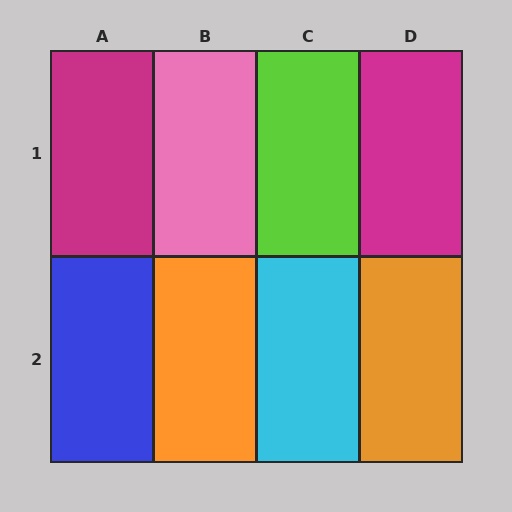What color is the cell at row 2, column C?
Cyan.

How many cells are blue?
1 cell is blue.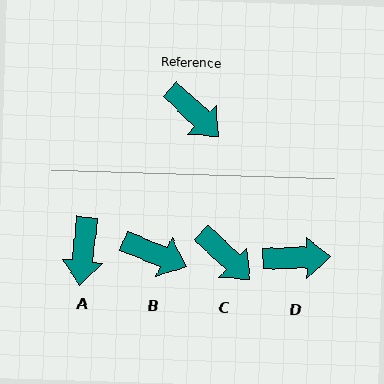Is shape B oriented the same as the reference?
No, it is off by about 22 degrees.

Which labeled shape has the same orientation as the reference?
C.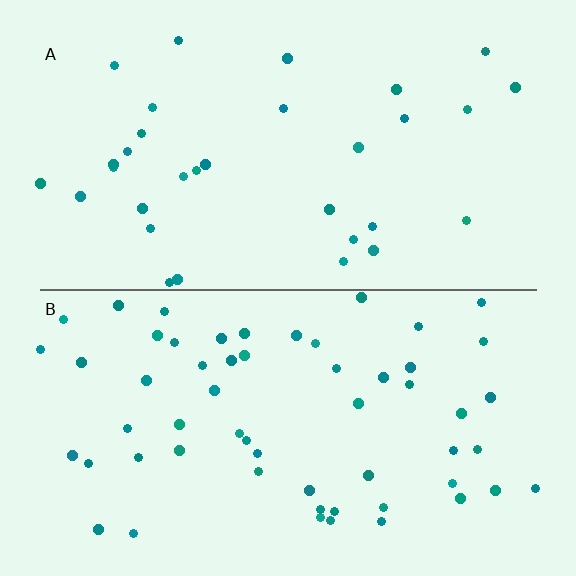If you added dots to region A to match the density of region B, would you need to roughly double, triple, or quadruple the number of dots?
Approximately double.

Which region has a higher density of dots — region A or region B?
B (the bottom).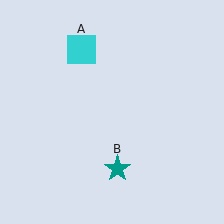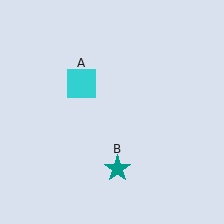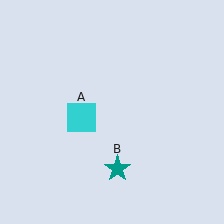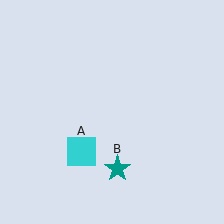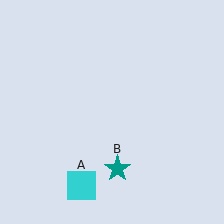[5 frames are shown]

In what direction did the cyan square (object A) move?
The cyan square (object A) moved down.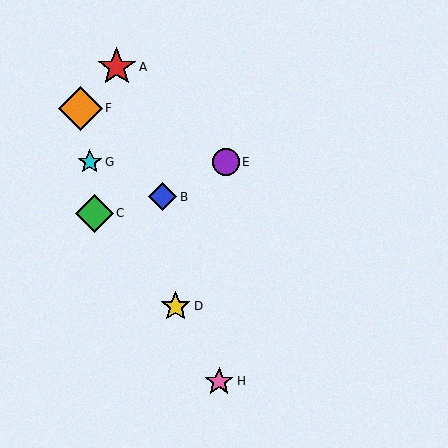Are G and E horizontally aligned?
Yes, both are at y≈162.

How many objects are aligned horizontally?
2 objects (E, G) are aligned horizontally.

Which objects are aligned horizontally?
Objects E, G are aligned horizontally.